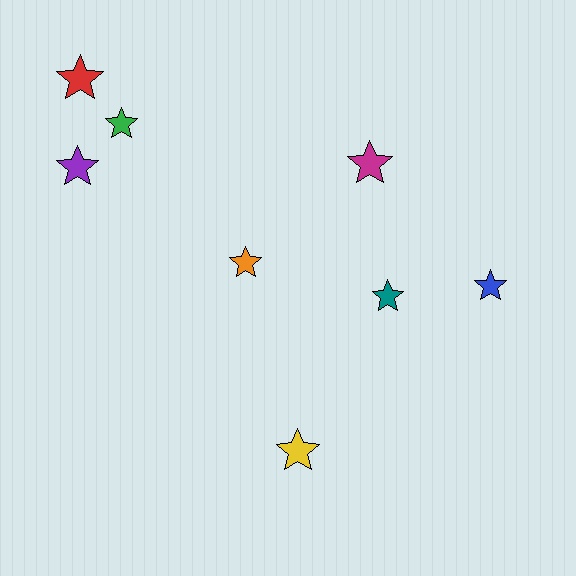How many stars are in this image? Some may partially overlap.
There are 8 stars.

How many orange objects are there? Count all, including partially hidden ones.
There is 1 orange object.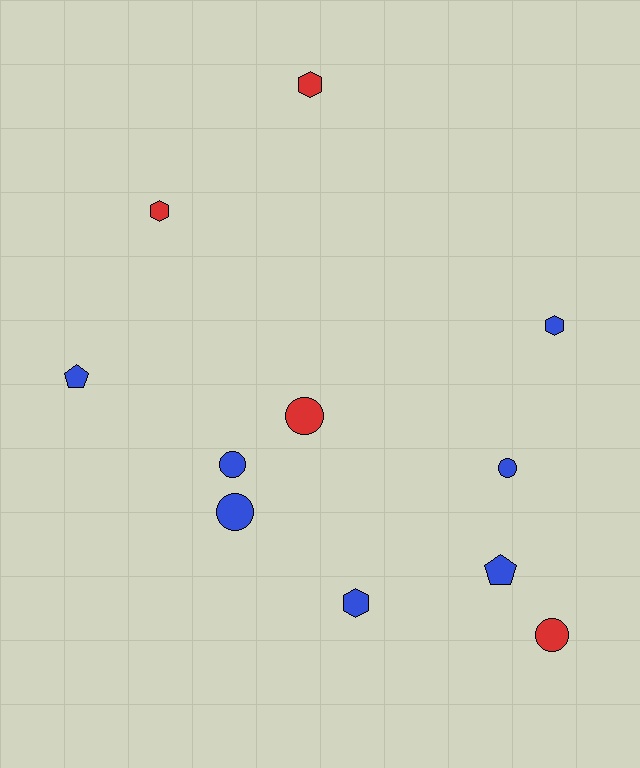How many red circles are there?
There are 2 red circles.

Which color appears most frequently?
Blue, with 7 objects.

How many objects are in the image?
There are 11 objects.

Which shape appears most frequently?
Circle, with 5 objects.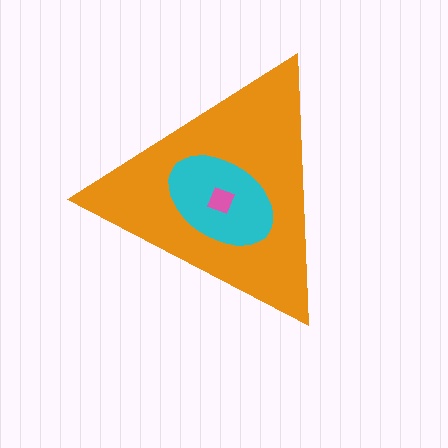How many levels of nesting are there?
3.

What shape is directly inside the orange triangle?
The cyan ellipse.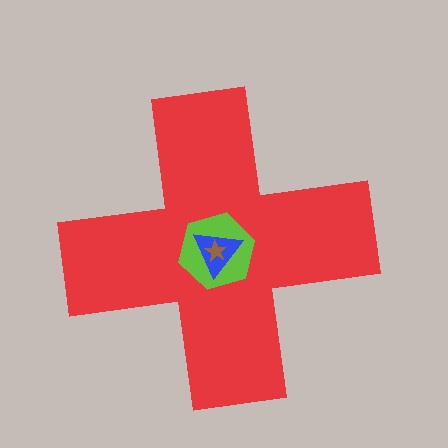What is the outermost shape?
The red cross.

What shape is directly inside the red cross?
The lime hexagon.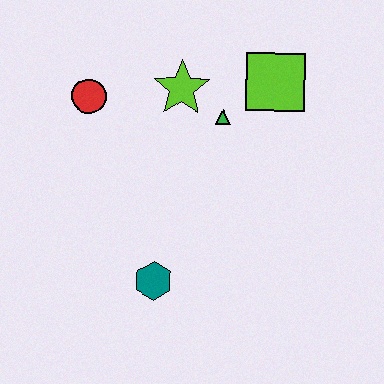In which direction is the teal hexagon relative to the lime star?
The teal hexagon is below the lime star.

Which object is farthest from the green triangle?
The teal hexagon is farthest from the green triangle.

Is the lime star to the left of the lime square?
Yes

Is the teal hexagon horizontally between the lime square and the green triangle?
No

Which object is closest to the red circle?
The lime star is closest to the red circle.